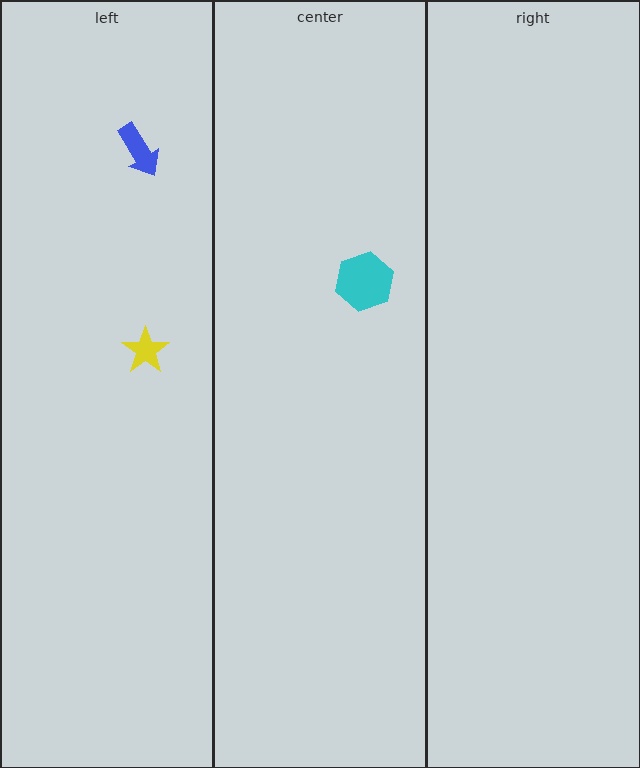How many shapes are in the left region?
2.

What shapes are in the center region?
The cyan hexagon.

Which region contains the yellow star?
The left region.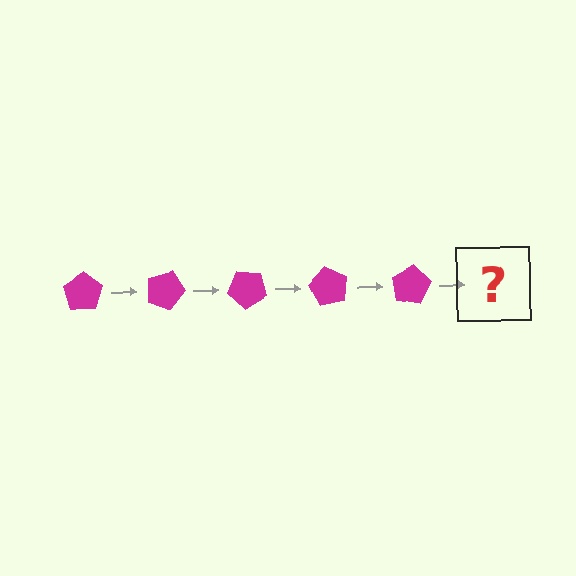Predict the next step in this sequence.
The next step is a magenta pentagon rotated 100 degrees.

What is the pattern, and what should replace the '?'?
The pattern is that the pentagon rotates 20 degrees each step. The '?' should be a magenta pentagon rotated 100 degrees.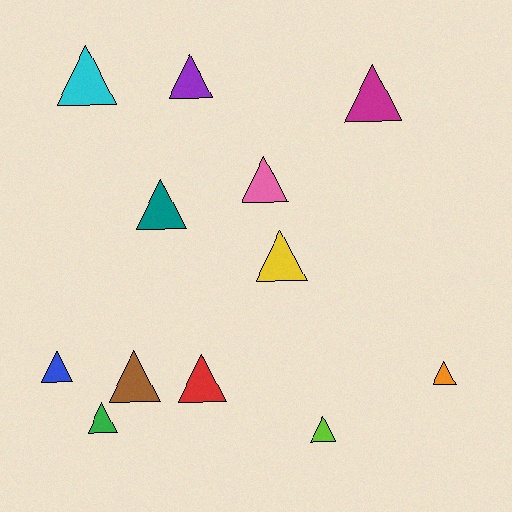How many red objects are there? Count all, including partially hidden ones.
There is 1 red object.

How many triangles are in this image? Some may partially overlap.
There are 12 triangles.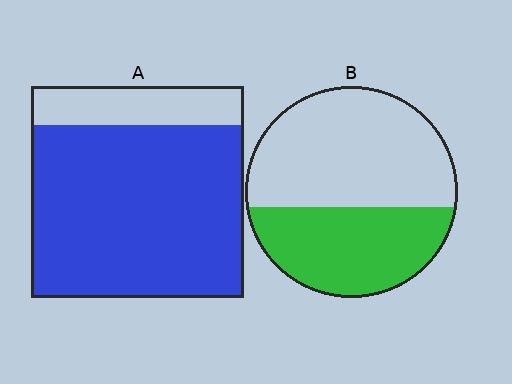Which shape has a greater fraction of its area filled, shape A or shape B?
Shape A.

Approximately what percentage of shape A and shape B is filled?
A is approximately 80% and B is approximately 40%.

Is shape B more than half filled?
No.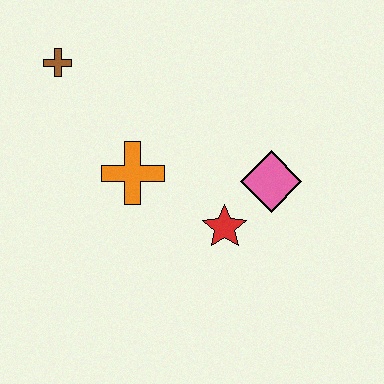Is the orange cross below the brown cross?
Yes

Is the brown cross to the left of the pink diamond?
Yes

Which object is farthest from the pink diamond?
The brown cross is farthest from the pink diamond.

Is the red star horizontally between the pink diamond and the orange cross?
Yes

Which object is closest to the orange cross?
The red star is closest to the orange cross.